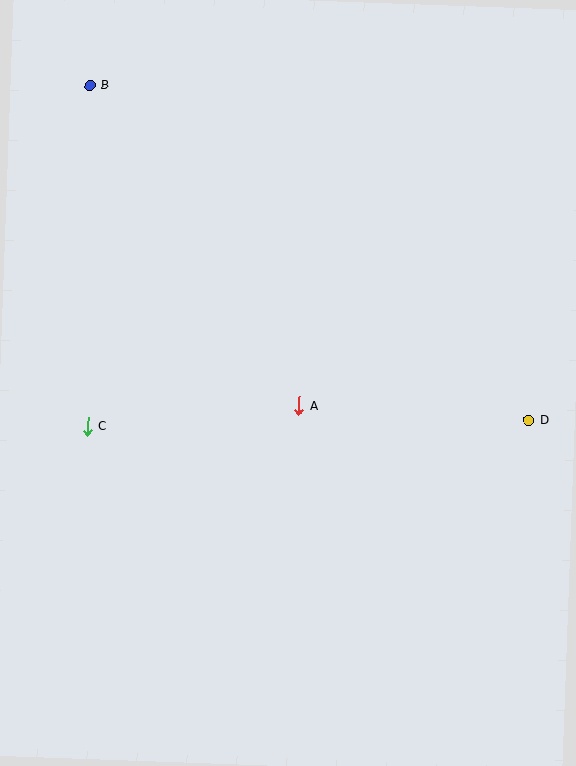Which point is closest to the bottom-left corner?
Point C is closest to the bottom-left corner.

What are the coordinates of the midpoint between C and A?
The midpoint between C and A is at (193, 416).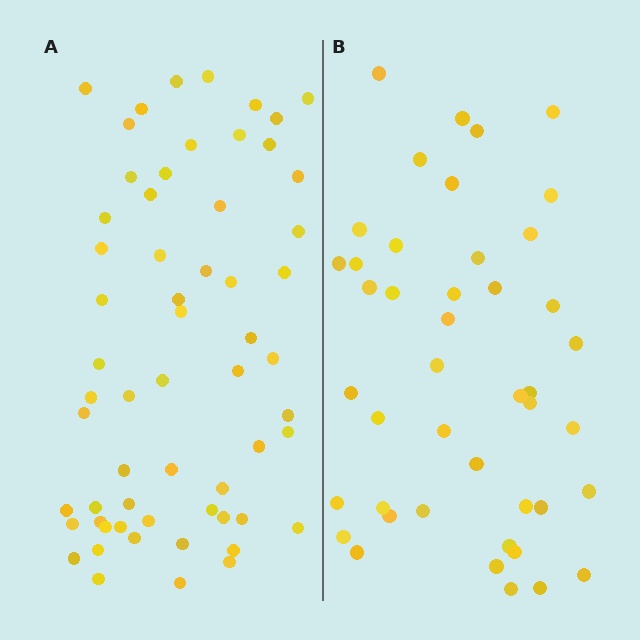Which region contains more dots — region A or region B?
Region A (the left region) has more dots.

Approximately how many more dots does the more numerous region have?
Region A has approximately 15 more dots than region B.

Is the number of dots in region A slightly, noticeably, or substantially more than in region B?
Region A has noticeably more, but not dramatically so. The ratio is roughly 1.4 to 1.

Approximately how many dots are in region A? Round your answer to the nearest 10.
About 60 dots.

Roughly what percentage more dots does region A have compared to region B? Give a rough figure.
About 35% more.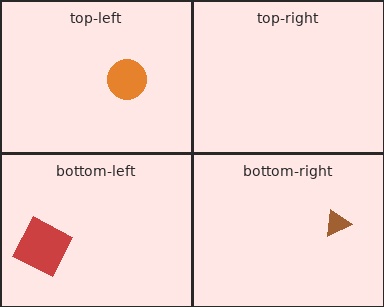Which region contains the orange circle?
The top-left region.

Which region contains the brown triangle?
The bottom-right region.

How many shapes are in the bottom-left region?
1.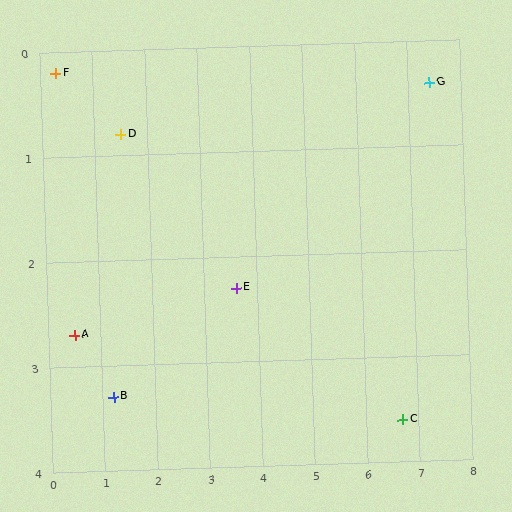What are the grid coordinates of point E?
Point E is at approximately (3.6, 2.3).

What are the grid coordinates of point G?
Point G is at approximately (7.4, 0.4).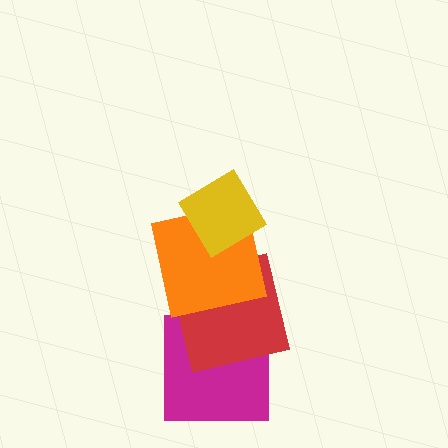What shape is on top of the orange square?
The yellow diamond is on top of the orange square.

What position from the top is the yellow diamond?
The yellow diamond is 1st from the top.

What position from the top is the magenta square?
The magenta square is 4th from the top.